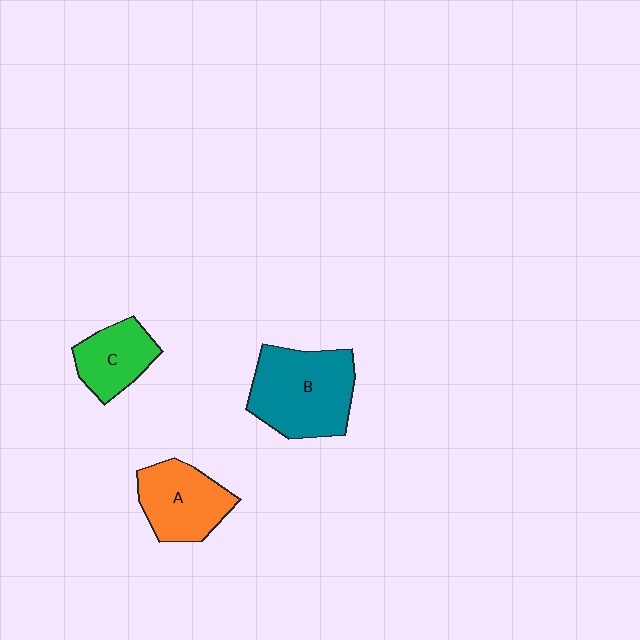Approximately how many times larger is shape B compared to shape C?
Approximately 1.8 times.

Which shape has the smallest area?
Shape C (green).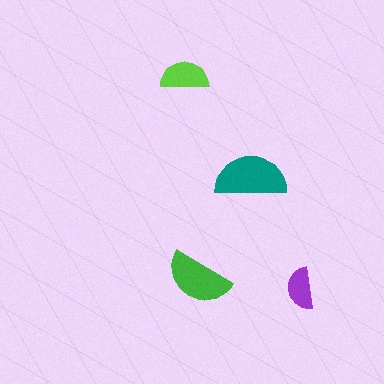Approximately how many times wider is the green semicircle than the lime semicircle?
About 1.5 times wider.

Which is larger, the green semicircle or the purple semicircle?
The green one.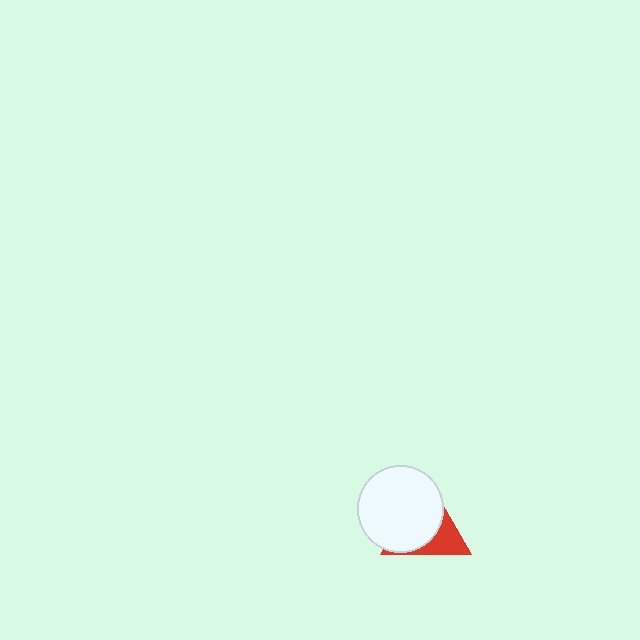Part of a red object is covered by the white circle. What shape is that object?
It is a triangle.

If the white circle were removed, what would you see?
You would see the complete red triangle.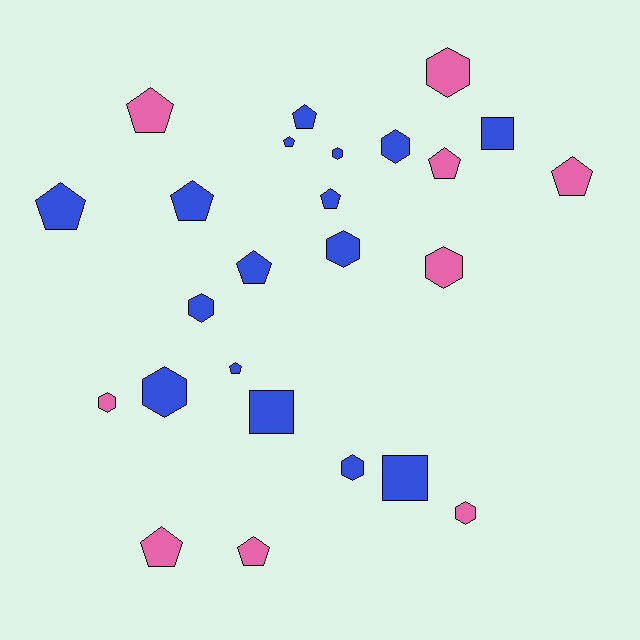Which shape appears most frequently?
Pentagon, with 12 objects.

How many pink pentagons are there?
There are 5 pink pentagons.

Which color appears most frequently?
Blue, with 16 objects.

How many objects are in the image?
There are 25 objects.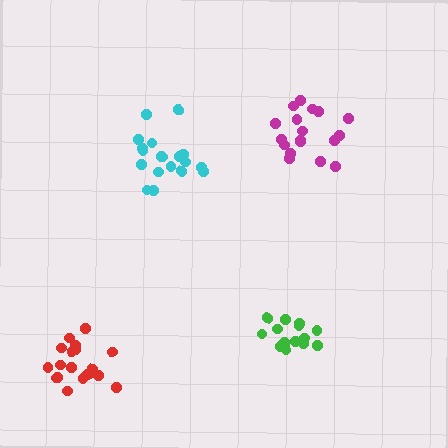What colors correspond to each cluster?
The clusters are colored: magenta, cyan, red, green.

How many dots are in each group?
Group 1: 18 dots, Group 2: 19 dots, Group 3: 18 dots, Group 4: 15 dots (70 total).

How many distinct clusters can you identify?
There are 4 distinct clusters.